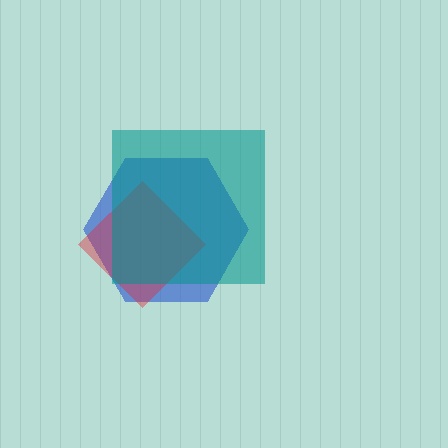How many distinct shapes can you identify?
There are 3 distinct shapes: a blue hexagon, a red diamond, a teal square.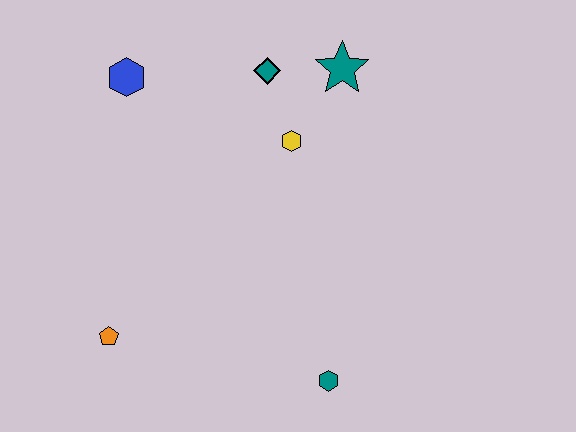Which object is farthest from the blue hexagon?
The teal hexagon is farthest from the blue hexagon.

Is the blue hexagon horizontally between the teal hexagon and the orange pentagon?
Yes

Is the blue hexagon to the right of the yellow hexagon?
No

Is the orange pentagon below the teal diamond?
Yes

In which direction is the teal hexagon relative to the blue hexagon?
The teal hexagon is below the blue hexagon.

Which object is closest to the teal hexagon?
The orange pentagon is closest to the teal hexagon.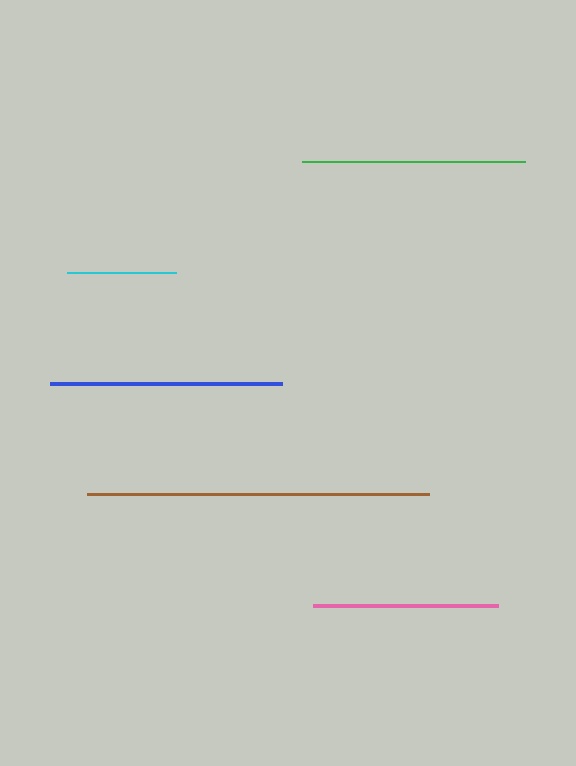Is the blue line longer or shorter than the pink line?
The blue line is longer than the pink line.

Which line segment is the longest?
The brown line is the longest at approximately 342 pixels.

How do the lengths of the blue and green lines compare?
The blue and green lines are approximately the same length.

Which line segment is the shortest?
The cyan line is the shortest at approximately 109 pixels.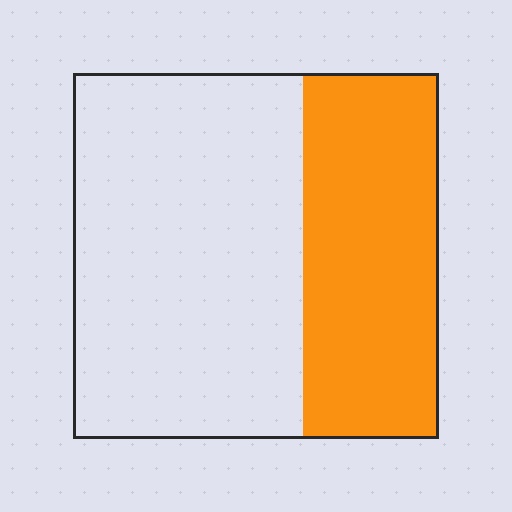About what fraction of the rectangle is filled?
About three eighths (3/8).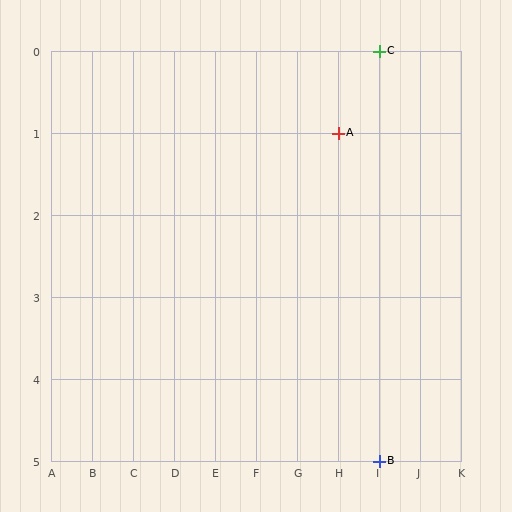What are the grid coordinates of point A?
Point A is at grid coordinates (H, 1).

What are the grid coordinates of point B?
Point B is at grid coordinates (I, 5).